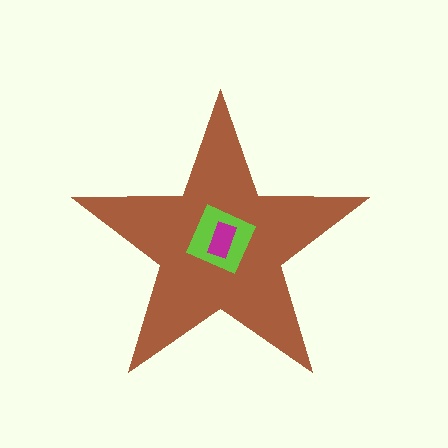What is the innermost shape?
The magenta rectangle.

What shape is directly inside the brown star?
The lime square.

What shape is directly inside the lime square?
The magenta rectangle.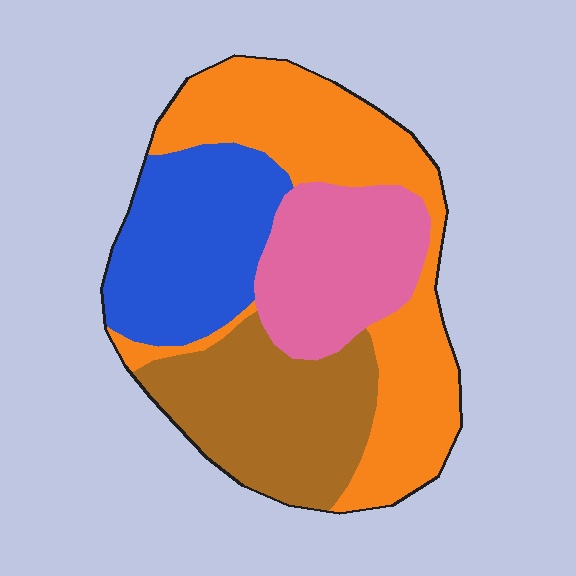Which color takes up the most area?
Orange, at roughly 35%.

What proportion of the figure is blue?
Blue takes up less than a quarter of the figure.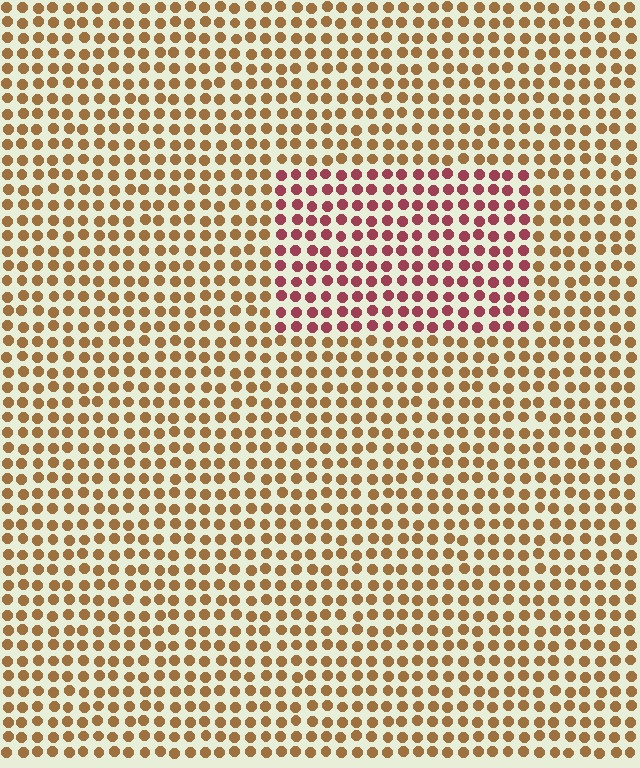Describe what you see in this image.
The image is filled with small brown elements in a uniform arrangement. A rectangle-shaped region is visible where the elements are tinted to a slightly different hue, forming a subtle color boundary.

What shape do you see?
I see a rectangle.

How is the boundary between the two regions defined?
The boundary is defined purely by a slight shift in hue (about 47 degrees). Spacing, size, and orientation are identical on both sides.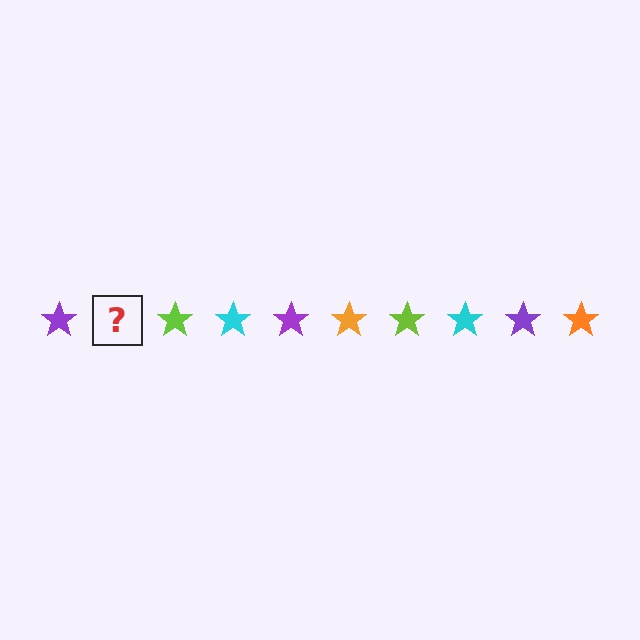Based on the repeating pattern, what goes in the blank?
The blank should be an orange star.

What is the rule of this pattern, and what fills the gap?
The rule is that the pattern cycles through purple, orange, lime, cyan stars. The gap should be filled with an orange star.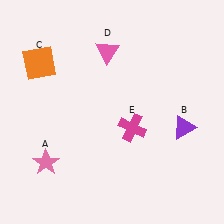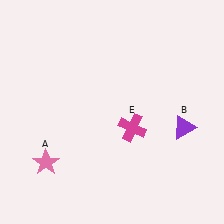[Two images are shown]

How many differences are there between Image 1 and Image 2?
There are 2 differences between the two images.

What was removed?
The orange square (C), the pink triangle (D) were removed in Image 2.